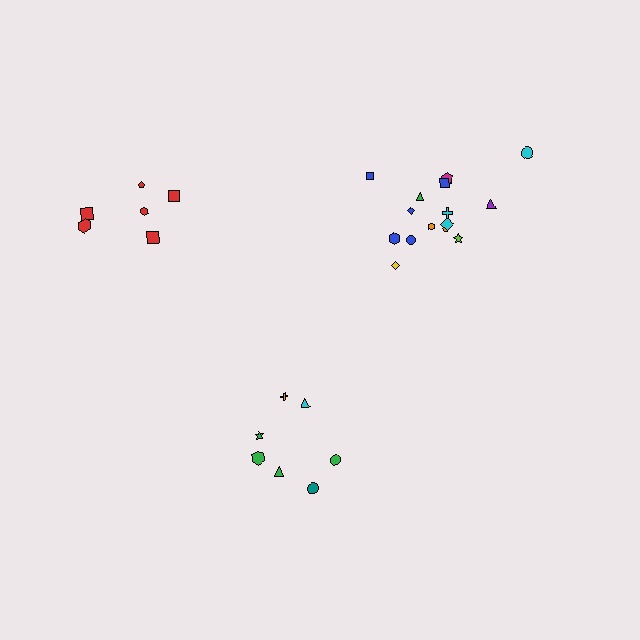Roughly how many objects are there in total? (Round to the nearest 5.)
Roughly 30 objects in total.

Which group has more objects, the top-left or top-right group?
The top-right group.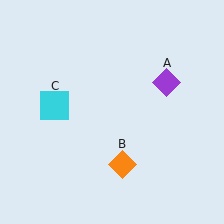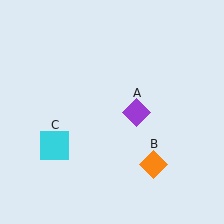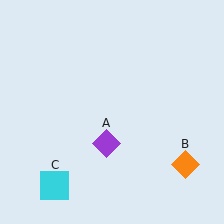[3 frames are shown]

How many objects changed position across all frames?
3 objects changed position: purple diamond (object A), orange diamond (object B), cyan square (object C).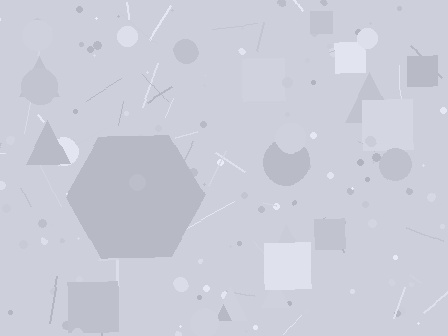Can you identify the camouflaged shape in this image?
The camouflaged shape is a hexagon.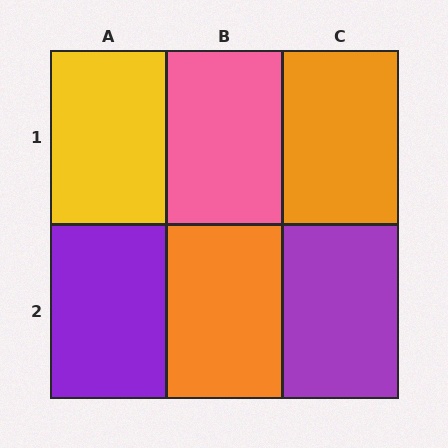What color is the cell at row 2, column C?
Purple.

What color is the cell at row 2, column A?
Purple.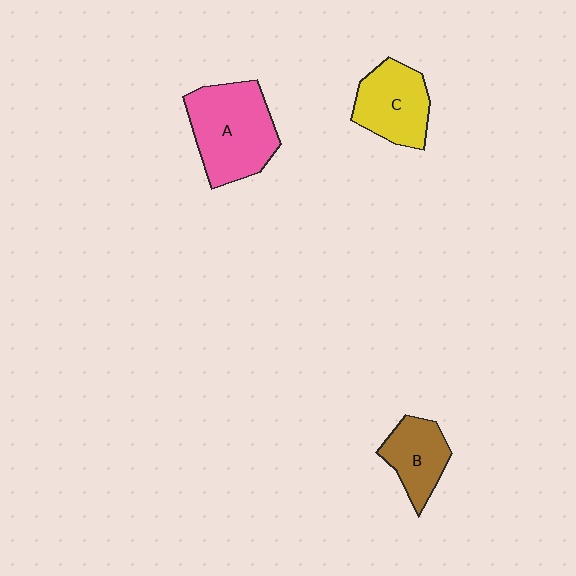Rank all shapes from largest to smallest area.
From largest to smallest: A (pink), C (yellow), B (brown).